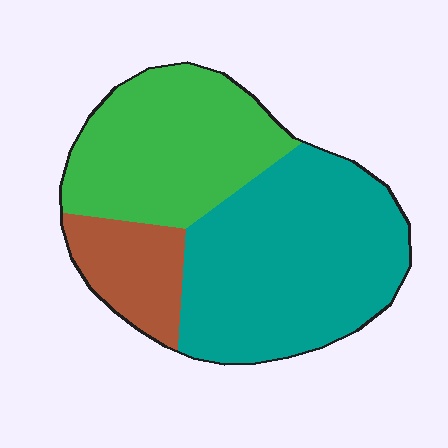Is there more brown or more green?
Green.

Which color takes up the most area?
Teal, at roughly 50%.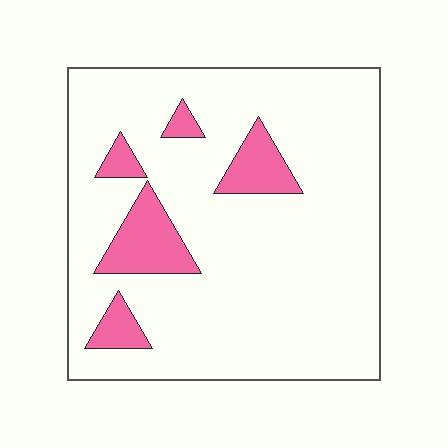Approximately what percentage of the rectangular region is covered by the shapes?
Approximately 15%.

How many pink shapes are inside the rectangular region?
5.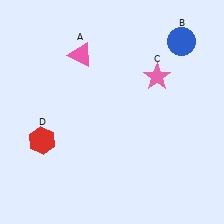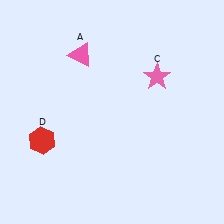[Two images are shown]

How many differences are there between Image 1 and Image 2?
There is 1 difference between the two images.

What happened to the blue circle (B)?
The blue circle (B) was removed in Image 2. It was in the top-right area of Image 1.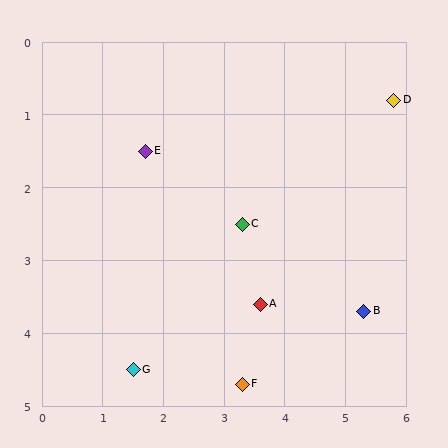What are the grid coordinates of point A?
Point A is at approximately (3.6, 3.6).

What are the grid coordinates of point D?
Point D is at approximately (5.8, 0.8).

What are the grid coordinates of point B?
Point B is at approximately (5.3, 3.7).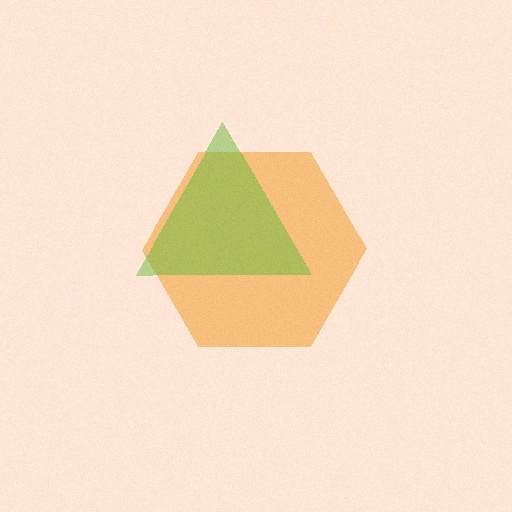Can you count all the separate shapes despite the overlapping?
Yes, there are 2 separate shapes.